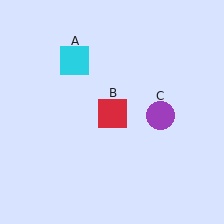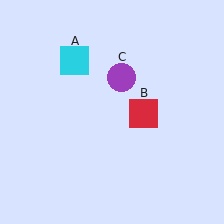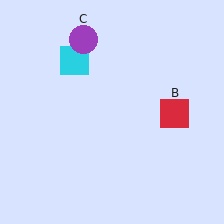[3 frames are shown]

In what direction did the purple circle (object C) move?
The purple circle (object C) moved up and to the left.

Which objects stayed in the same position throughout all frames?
Cyan square (object A) remained stationary.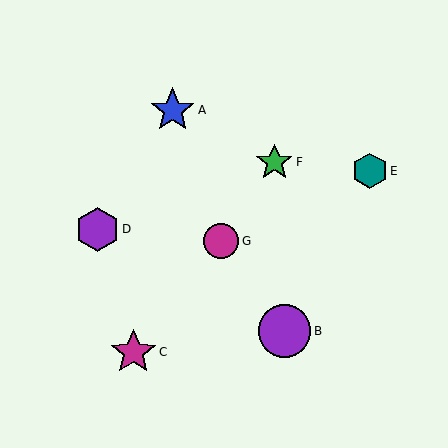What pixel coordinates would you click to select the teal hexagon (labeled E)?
Click at (370, 171) to select the teal hexagon E.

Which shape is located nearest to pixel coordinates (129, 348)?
The magenta star (labeled C) at (133, 352) is nearest to that location.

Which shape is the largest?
The purple circle (labeled B) is the largest.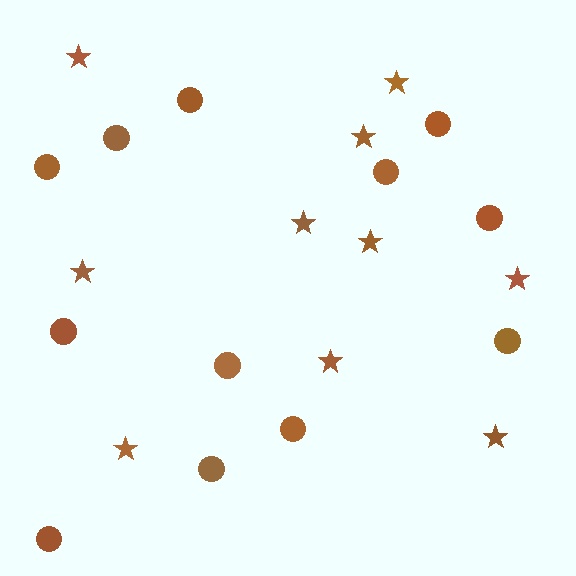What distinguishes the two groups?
There are 2 groups: one group of circles (12) and one group of stars (10).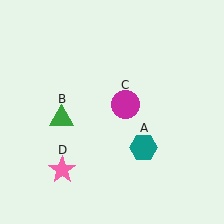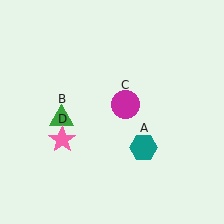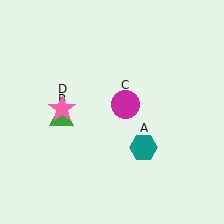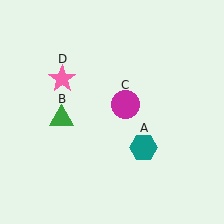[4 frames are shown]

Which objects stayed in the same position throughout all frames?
Teal hexagon (object A) and green triangle (object B) and magenta circle (object C) remained stationary.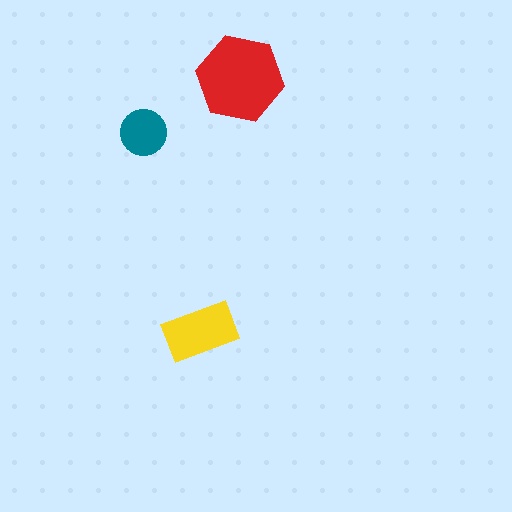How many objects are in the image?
There are 3 objects in the image.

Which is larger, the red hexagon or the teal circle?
The red hexagon.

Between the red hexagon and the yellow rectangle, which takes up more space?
The red hexagon.